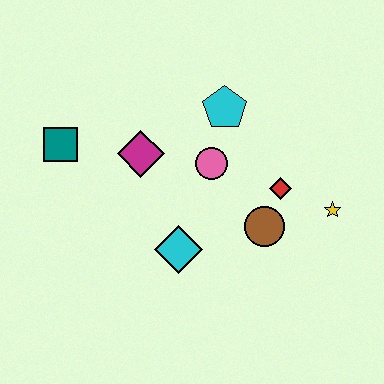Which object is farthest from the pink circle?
The teal square is farthest from the pink circle.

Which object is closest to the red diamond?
The brown circle is closest to the red diamond.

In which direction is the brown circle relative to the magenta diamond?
The brown circle is to the right of the magenta diamond.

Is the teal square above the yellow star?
Yes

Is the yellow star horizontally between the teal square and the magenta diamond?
No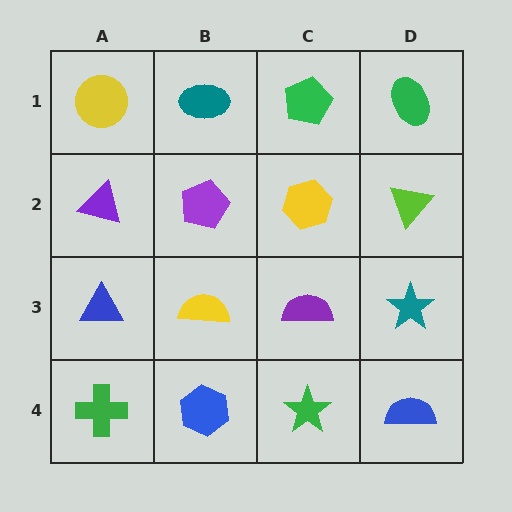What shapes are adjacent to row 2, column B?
A teal ellipse (row 1, column B), a yellow semicircle (row 3, column B), a purple triangle (row 2, column A), a yellow hexagon (row 2, column C).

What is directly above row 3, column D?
A lime triangle.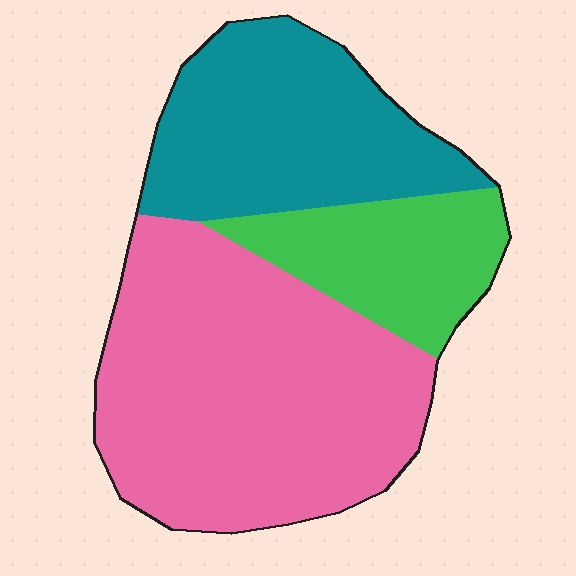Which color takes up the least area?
Green, at roughly 20%.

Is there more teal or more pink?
Pink.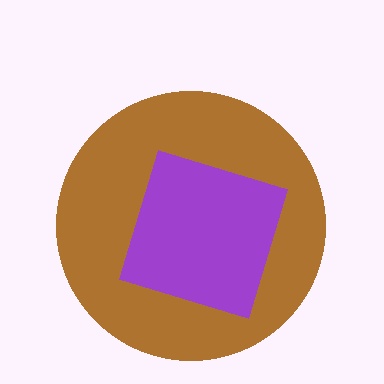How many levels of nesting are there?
2.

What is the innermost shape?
The purple square.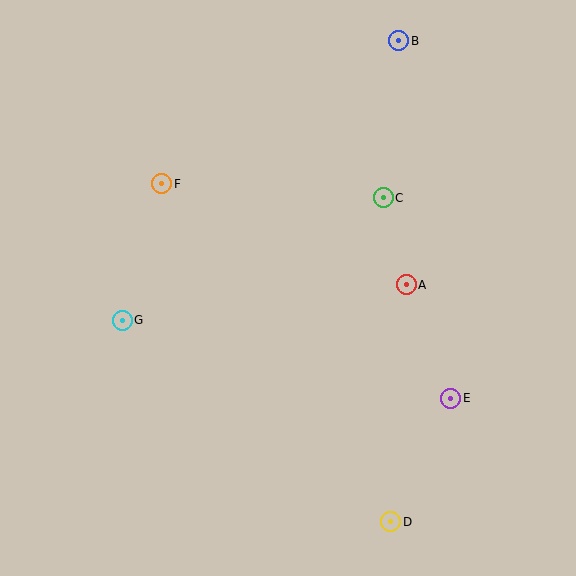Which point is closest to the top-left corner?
Point F is closest to the top-left corner.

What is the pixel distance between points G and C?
The distance between G and C is 289 pixels.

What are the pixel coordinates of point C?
Point C is at (383, 198).